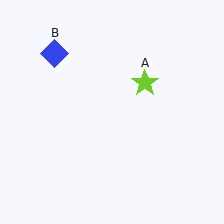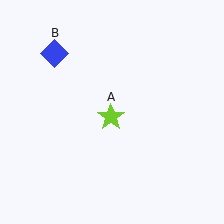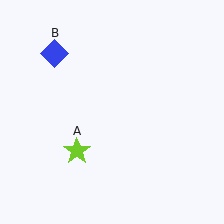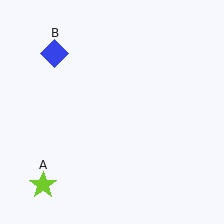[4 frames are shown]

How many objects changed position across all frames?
1 object changed position: lime star (object A).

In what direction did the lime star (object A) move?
The lime star (object A) moved down and to the left.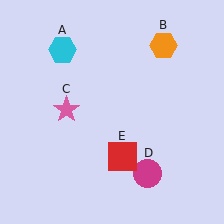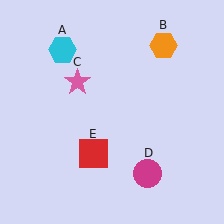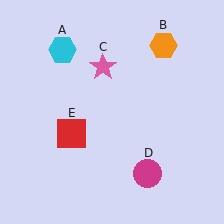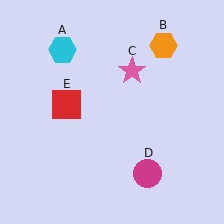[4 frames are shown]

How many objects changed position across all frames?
2 objects changed position: pink star (object C), red square (object E).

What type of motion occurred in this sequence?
The pink star (object C), red square (object E) rotated clockwise around the center of the scene.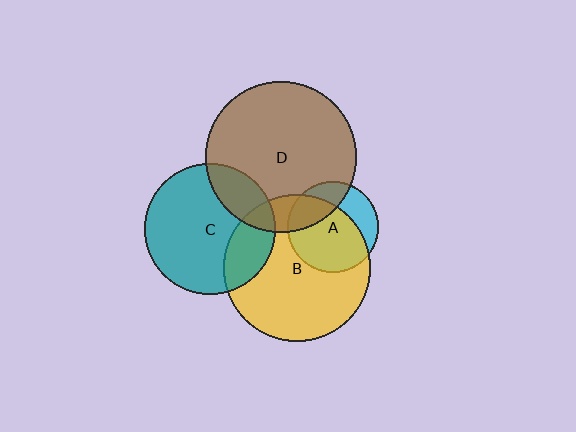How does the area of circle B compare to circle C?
Approximately 1.3 times.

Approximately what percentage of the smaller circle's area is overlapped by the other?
Approximately 20%.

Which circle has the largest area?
Circle D (brown).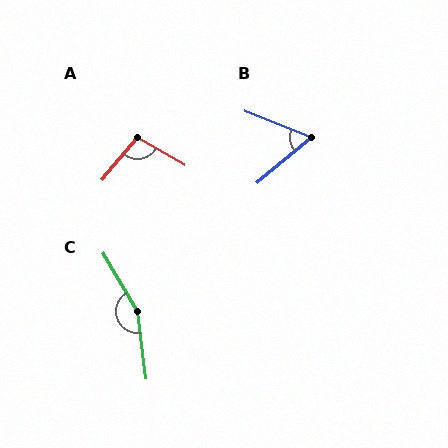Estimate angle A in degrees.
Approximately 100 degrees.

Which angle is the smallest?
B, at approximately 62 degrees.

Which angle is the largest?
C, at approximately 157 degrees.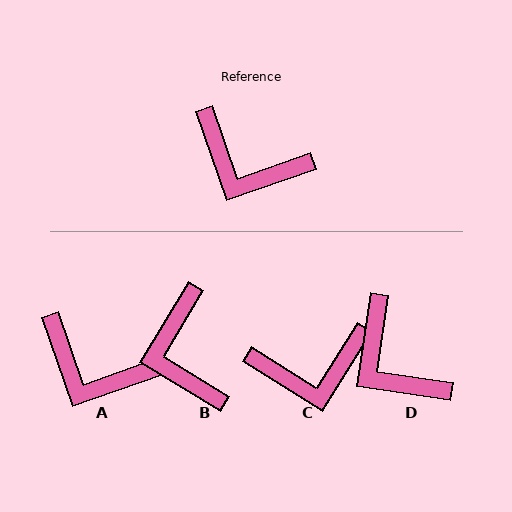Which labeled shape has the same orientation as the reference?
A.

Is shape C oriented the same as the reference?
No, it is off by about 39 degrees.